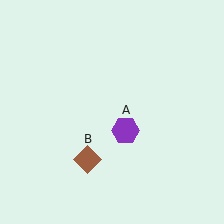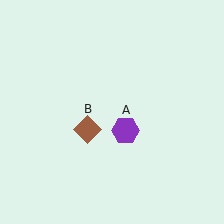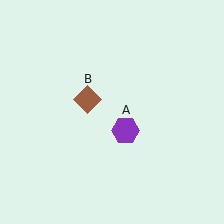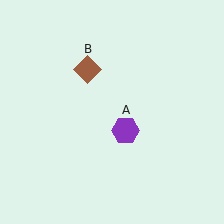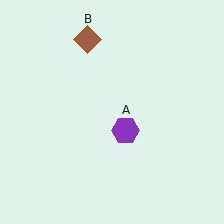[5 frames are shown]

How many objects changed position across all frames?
1 object changed position: brown diamond (object B).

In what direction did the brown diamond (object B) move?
The brown diamond (object B) moved up.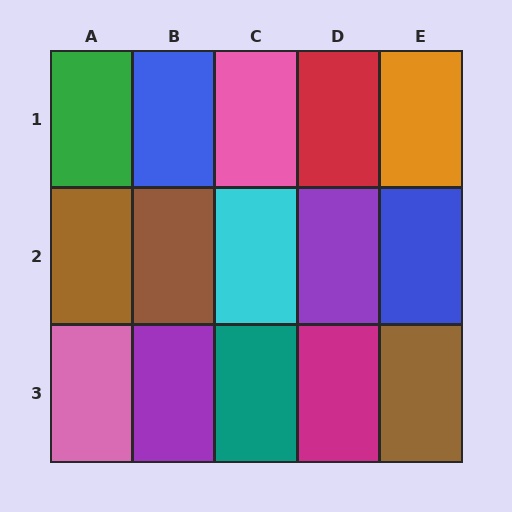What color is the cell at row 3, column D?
Magenta.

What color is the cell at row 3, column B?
Purple.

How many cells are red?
1 cell is red.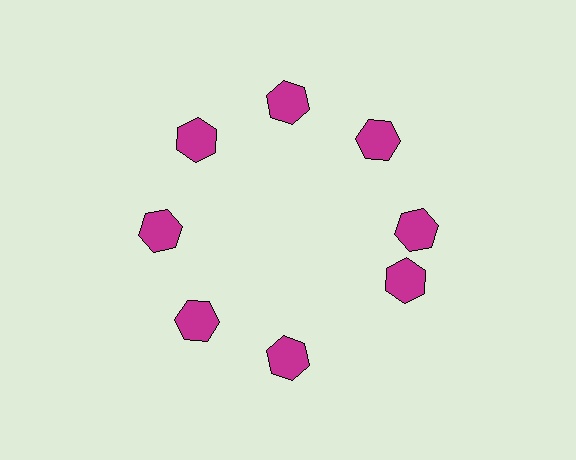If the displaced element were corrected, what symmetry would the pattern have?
It would have 8-fold rotational symmetry — the pattern would map onto itself every 45 degrees.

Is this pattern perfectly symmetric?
No. The 8 magenta hexagons are arranged in a ring, but one element near the 4 o'clock position is rotated out of alignment along the ring, breaking the 8-fold rotational symmetry.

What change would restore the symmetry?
The symmetry would be restored by rotating it back into even spacing with its neighbors so that all 8 hexagons sit at equal angles and equal distance from the center.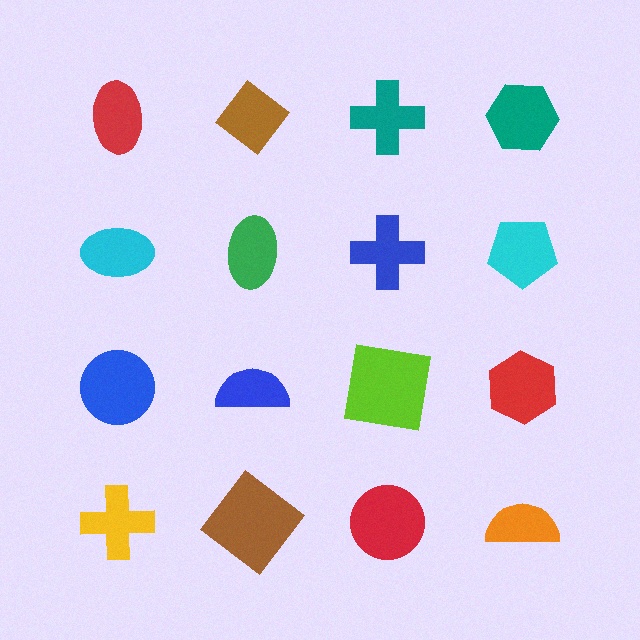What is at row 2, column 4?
A cyan pentagon.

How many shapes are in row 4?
4 shapes.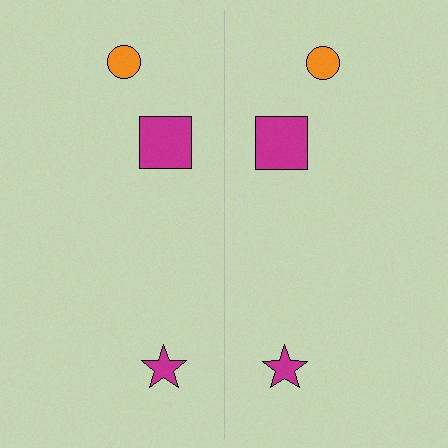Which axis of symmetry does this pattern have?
The pattern has a vertical axis of symmetry running through the center of the image.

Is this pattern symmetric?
Yes, this pattern has bilateral (reflection) symmetry.